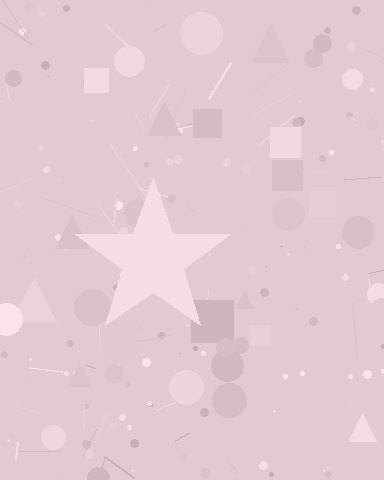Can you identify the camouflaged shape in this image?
The camouflaged shape is a star.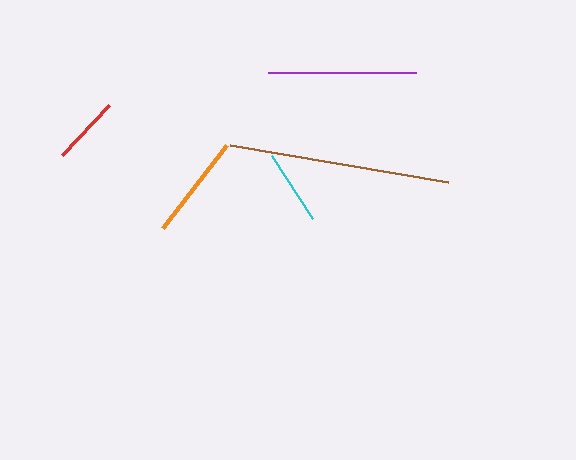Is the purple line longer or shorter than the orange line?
The purple line is longer than the orange line.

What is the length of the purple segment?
The purple segment is approximately 147 pixels long.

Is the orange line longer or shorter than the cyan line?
The orange line is longer than the cyan line.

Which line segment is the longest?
The brown line is the longest at approximately 222 pixels.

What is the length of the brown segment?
The brown segment is approximately 222 pixels long.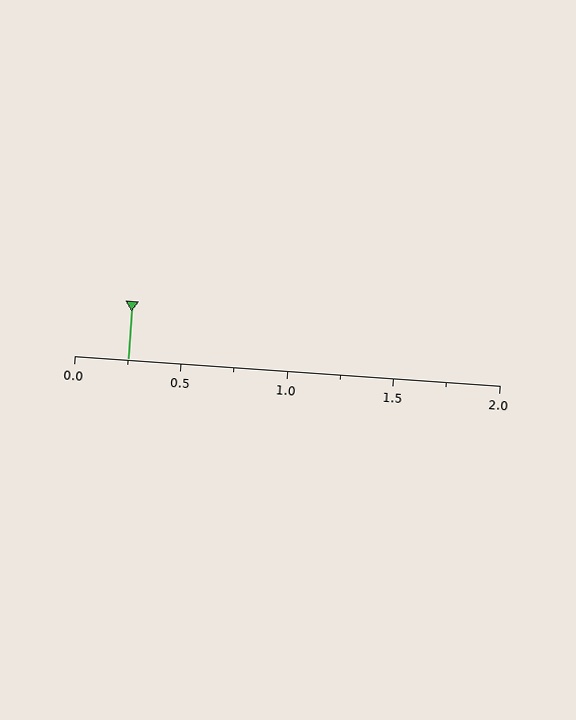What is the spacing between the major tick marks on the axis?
The major ticks are spaced 0.5 apart.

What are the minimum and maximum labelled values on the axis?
The axis runs from 0.0 to 2.0.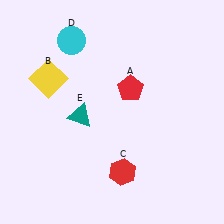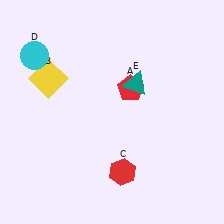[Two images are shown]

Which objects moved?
The objects that moved are: the cyan circle (D), the teal triangle (E).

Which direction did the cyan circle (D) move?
The cyan circle (D) moved left.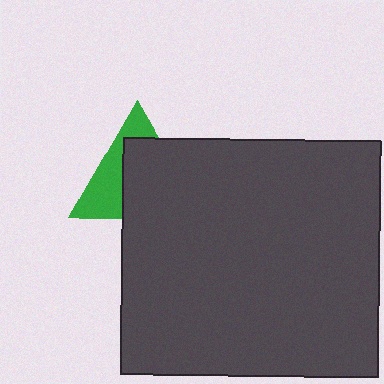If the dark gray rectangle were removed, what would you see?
You would see the complete green triangle.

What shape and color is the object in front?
The object in front is a dark gray rectangle.